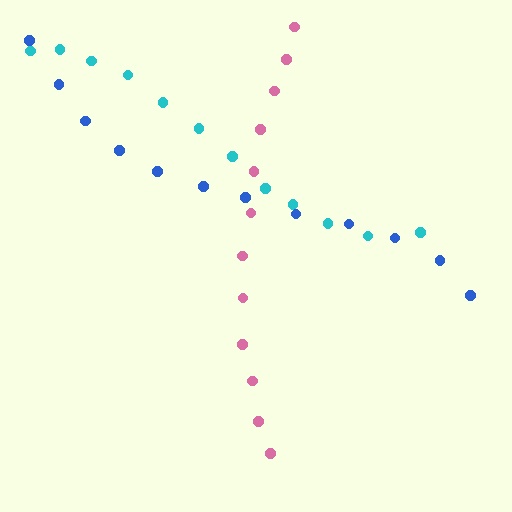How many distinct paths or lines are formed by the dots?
There are 3 distinct paths.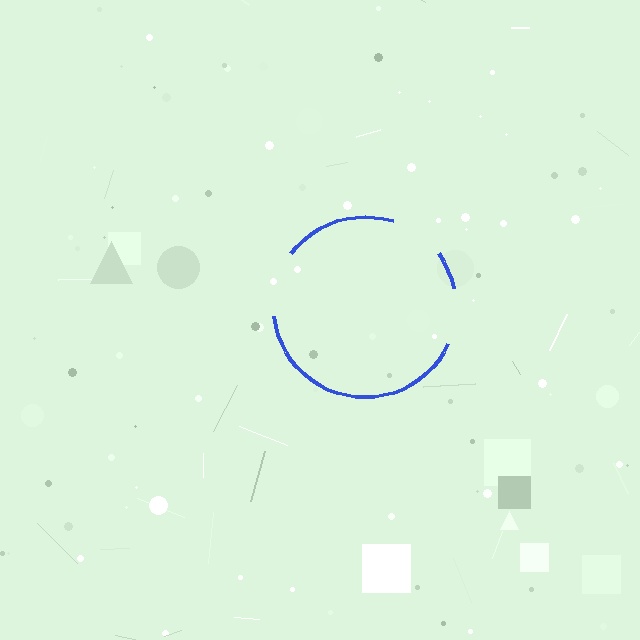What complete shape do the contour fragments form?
The contour fragments form a circle.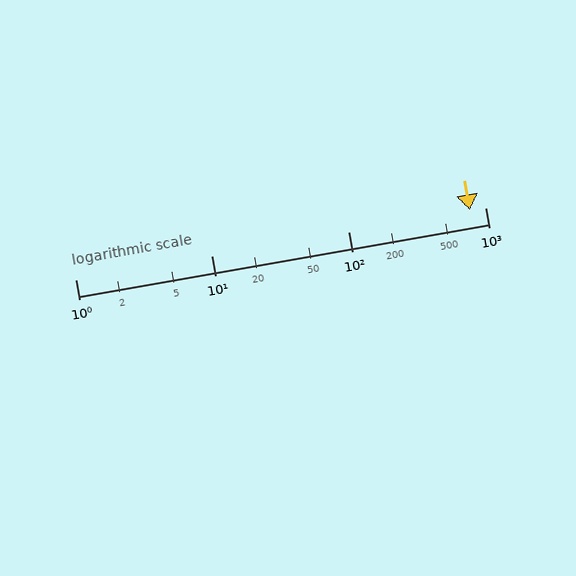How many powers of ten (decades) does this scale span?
The scale spans 3 decades, from 1 to 1000.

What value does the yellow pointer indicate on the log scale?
The pointer indicates approximately 770.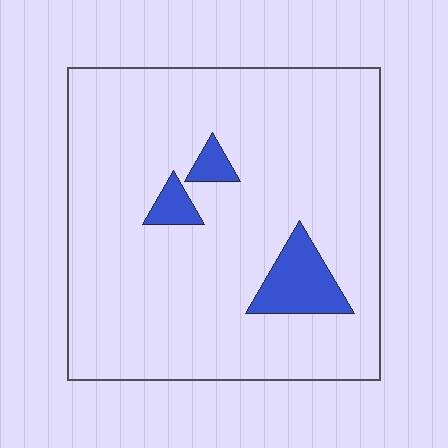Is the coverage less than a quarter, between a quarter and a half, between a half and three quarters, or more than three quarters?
Less than a quarter.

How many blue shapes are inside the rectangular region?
3.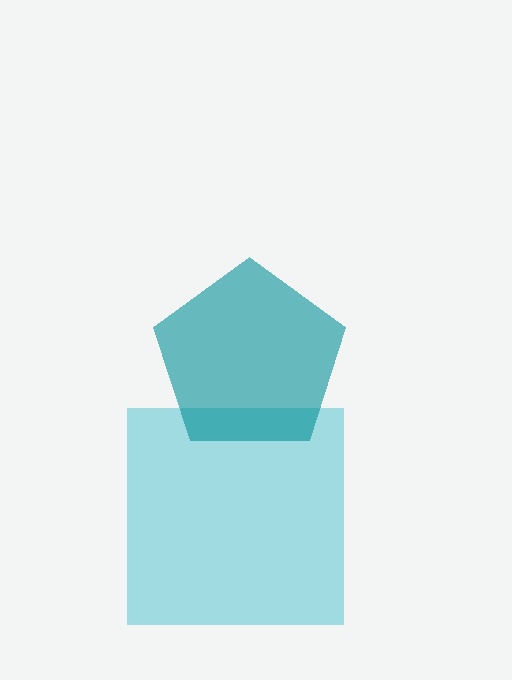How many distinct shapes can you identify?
There are 2 distinct shapes: a cyan square, a teal pentagon.